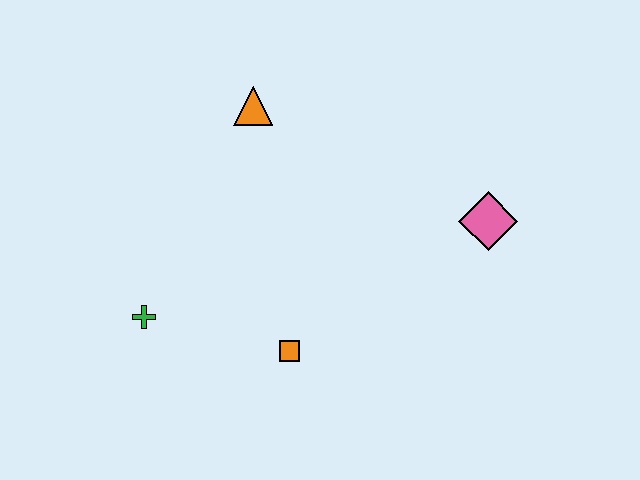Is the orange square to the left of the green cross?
No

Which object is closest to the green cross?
The orange square is closest to the green cross.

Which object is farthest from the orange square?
The orange triangle is farthest from the orange square.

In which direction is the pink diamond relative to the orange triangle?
The pink diamond is to the right of the orange triangle.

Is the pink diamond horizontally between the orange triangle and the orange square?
No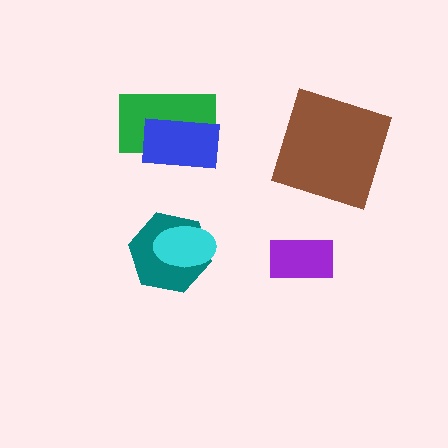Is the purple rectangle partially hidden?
No, no other shape covers it.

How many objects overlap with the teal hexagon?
1 object overlaps with the teal hexagon.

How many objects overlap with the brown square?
0 objects overlap with the brown square.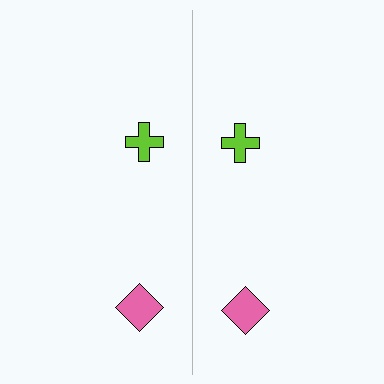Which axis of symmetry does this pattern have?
The pattern has a vertical axis of symmetry running through the center of the image.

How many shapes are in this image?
There are 4 shapes in this image.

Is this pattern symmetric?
Yes, this pattern has bilateral (reflection) symmetry.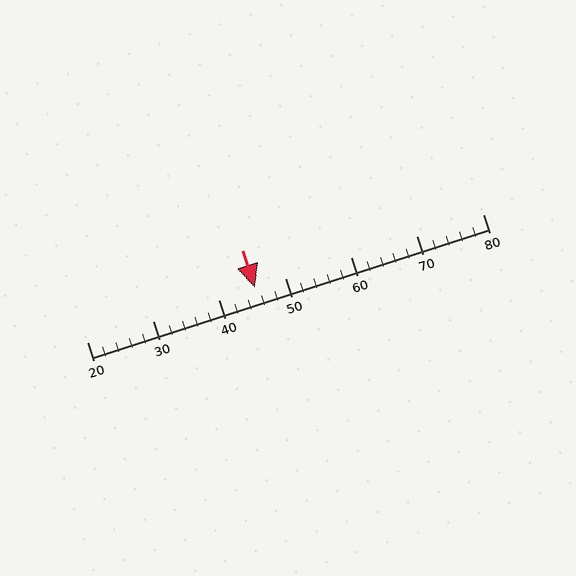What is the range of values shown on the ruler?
The ruler shows values from 20 to 80.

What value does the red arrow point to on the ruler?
The red arrow points to approximately 45.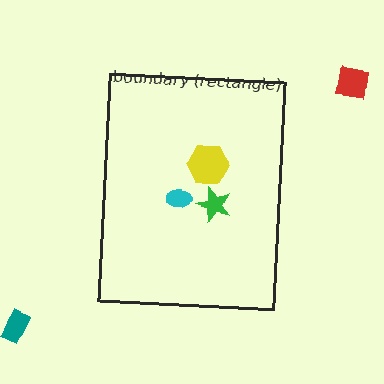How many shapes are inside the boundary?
3 inside, 2 outside.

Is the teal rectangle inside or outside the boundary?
Outside.